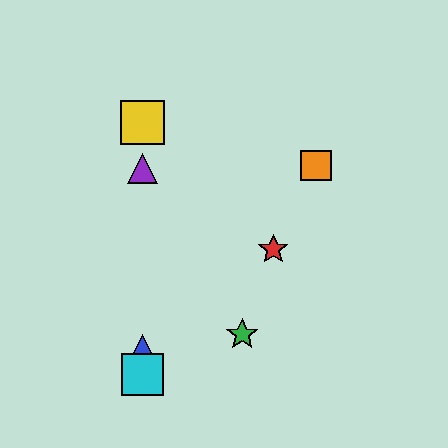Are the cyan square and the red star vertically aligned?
No, the cyan square is at x≈143 and the red star is at x≈273.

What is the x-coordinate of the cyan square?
The cyan square is at x≈143.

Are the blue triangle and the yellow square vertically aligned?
Yes, both are at x≈143.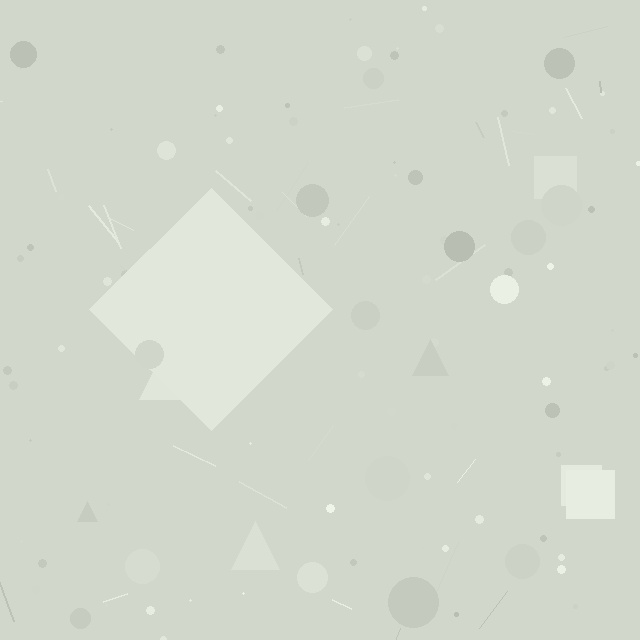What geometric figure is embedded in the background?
A diamond is embedded in the background.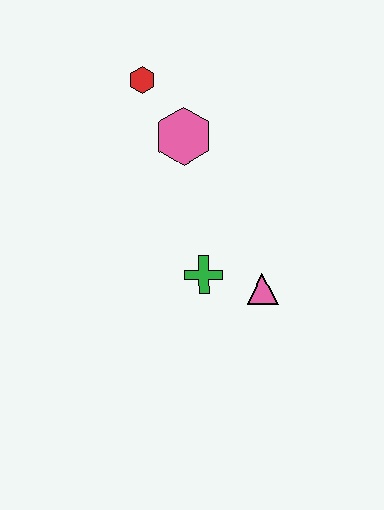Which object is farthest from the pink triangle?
The red hexagon is farthest from the pink triangle.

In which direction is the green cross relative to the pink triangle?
The green cross is to the left of the pink triangle.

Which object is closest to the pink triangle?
The green cross is closest to the pink triangle.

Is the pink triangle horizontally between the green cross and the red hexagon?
No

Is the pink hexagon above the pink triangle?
Yes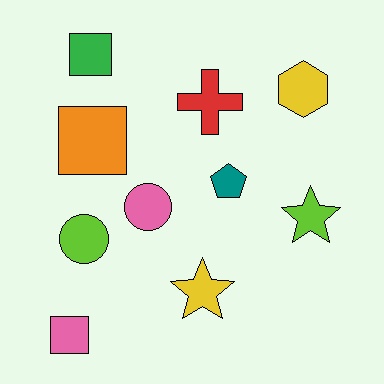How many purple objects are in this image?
There are no purple objects.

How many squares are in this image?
There are 3 squares.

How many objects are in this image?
There are 10 objects.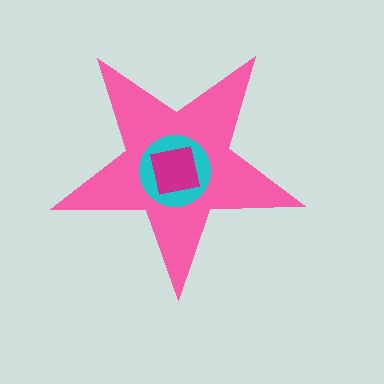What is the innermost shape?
The magenta square.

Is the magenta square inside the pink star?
Yes.